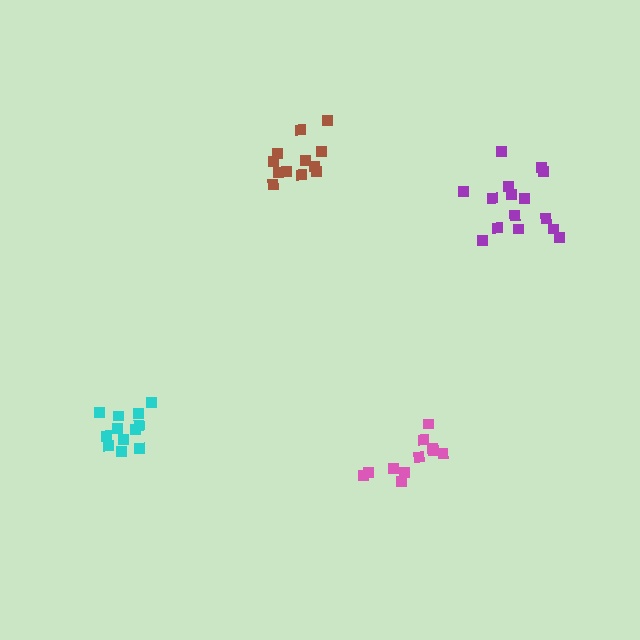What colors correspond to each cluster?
The clusters are colored: purple, cyan, brown, pink.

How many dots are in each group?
Group 1: 15 dots, Group 2: 12 dots, Group 3: 12 dots, Group 4: 11 dots (50 total).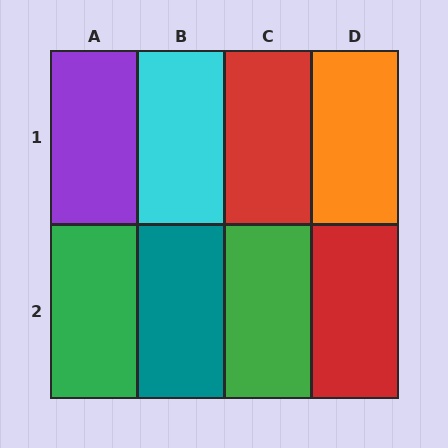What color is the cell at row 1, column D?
Orange.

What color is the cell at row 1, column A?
Purple.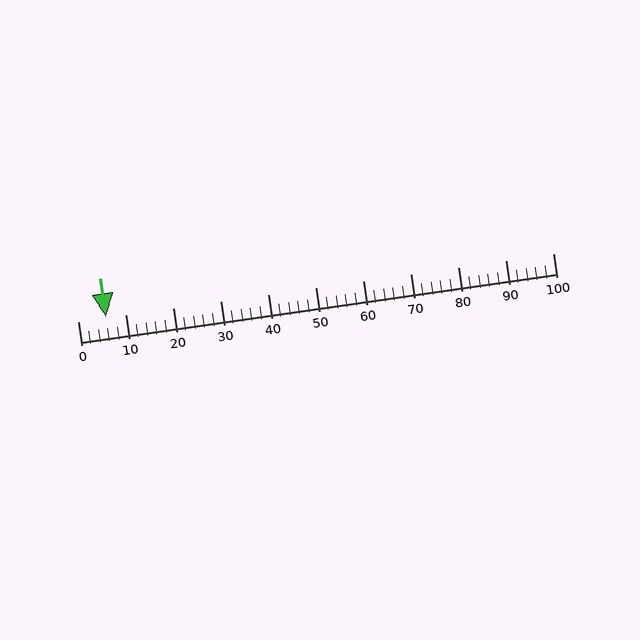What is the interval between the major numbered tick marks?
The major tick marks are spaced 10 units apart.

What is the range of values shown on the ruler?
The ruler shows values from 0 to 100.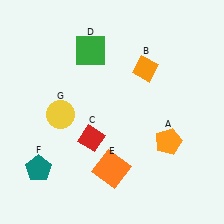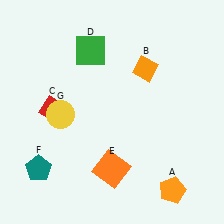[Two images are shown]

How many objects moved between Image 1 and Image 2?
2 objects moved between the two images.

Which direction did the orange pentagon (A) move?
The orange pentagon (A) moved down.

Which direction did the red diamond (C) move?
The red diamond (C) moved left.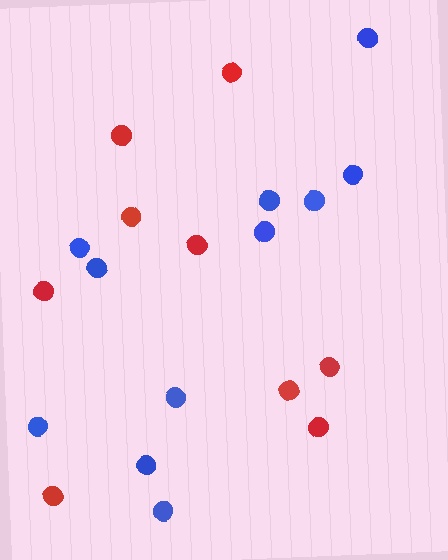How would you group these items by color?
There are 2 groups: one group of red circles (9) and one group of blue circles (11).